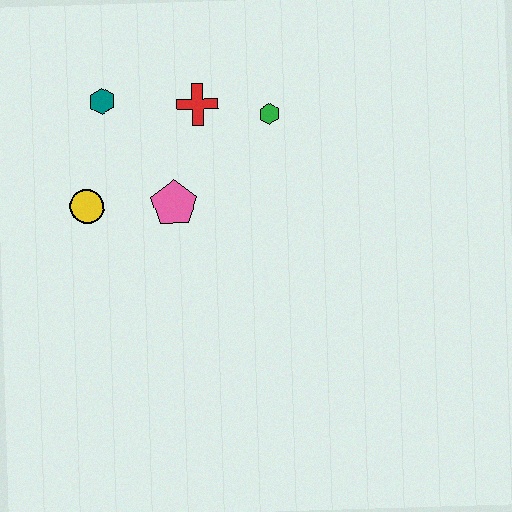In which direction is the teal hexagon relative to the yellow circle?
The teal hexagon is above the yellow circle.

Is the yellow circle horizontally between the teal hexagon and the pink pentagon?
No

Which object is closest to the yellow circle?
The pink pentagon is closest to the yellow circle.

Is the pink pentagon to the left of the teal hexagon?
No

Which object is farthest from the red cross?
The yellow circle is farthest from the red cross.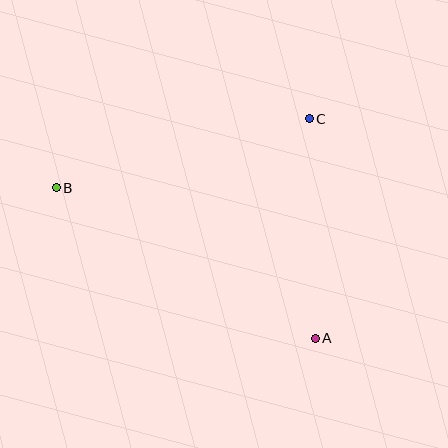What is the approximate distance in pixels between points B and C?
The distance between B and C is approximately 262 pixels.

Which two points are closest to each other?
Points A and C are closest to each other.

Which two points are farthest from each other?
Points A and B are farthest from each other.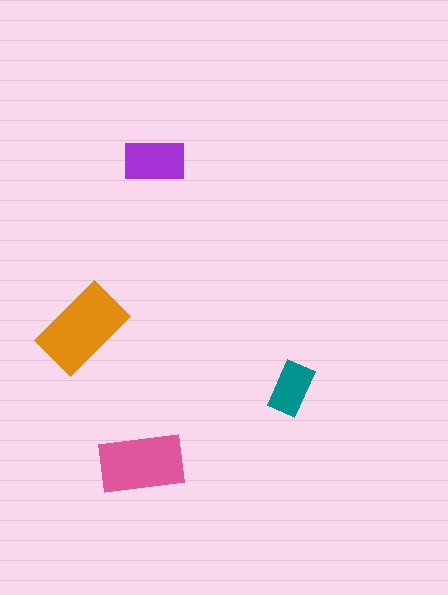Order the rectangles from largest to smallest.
the orange one, the pink one, the purple one, the teal one.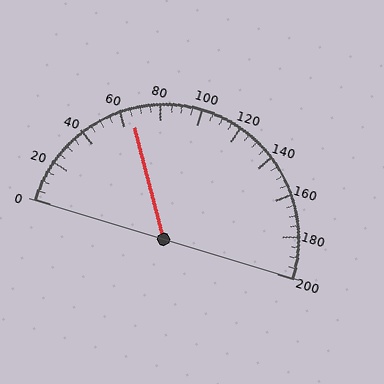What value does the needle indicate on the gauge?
The needle indicates approximately 65.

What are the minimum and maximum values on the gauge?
The gauge ranges from 0 to 200.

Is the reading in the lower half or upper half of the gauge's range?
The reading is in the lower half of the range (0 to 200).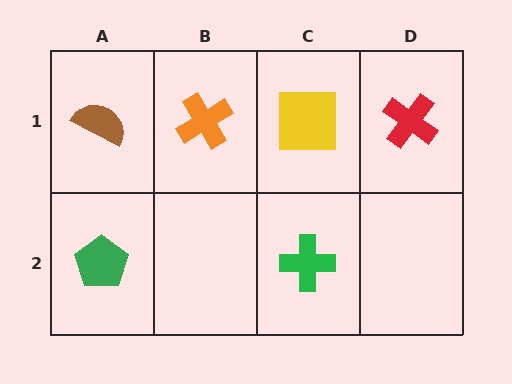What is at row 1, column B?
An orange cross.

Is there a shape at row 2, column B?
No, that cell is empty.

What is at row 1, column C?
A yellow square.